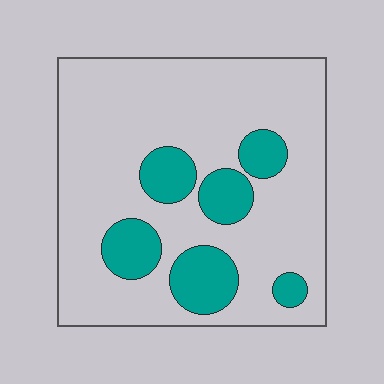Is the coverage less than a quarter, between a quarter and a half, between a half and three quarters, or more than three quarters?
Less than a quarter.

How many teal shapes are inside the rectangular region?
6.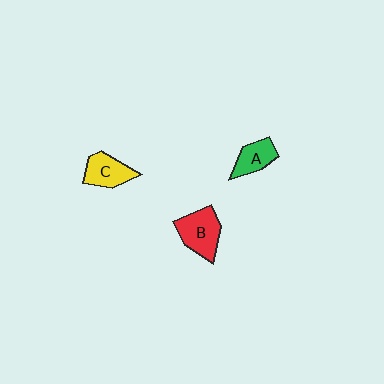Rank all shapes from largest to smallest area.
From largest to smallest: B (red), C (yellow), A (green).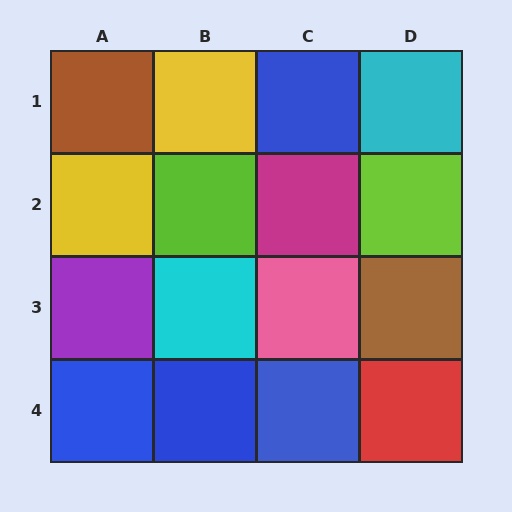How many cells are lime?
2 cells are lime.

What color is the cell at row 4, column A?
Blue.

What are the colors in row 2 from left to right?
Yellow, lime, magenta, lime.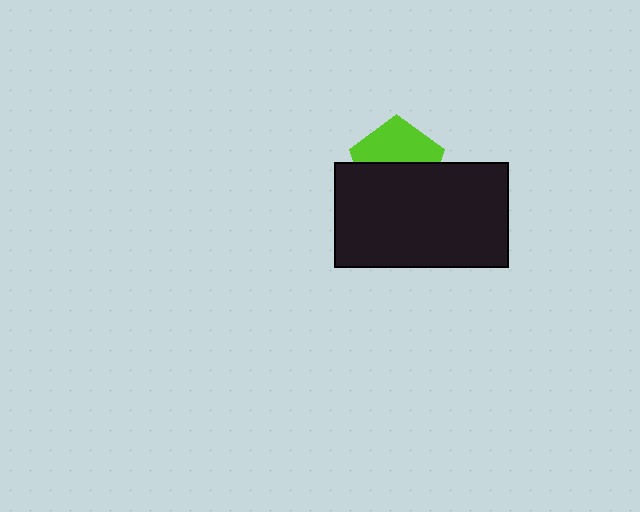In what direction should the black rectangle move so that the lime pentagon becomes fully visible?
The black rectangle should move down. That is the shortest direction to clear the overlap and leave the lime pentagon fully visible.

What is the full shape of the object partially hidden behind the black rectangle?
The partially hidden object is a lime pentagon.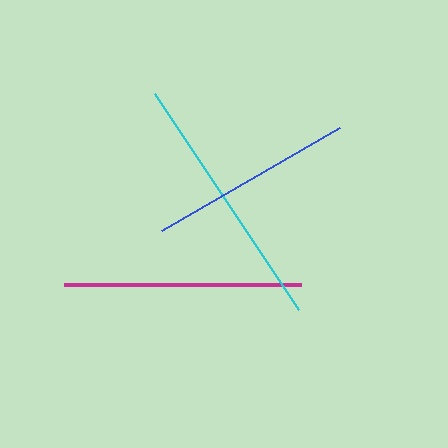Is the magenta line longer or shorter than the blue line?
The magenta line is longer than the blue line.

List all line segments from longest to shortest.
From longest to shortest: cyan, magenta, blue.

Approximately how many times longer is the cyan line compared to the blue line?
The cyan line is approximately 1.3 times the length of the blue line.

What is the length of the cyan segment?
The cyan segment is approximately 260 pixels long.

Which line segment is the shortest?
The blue line is the shortest at approximately 205 pixels.